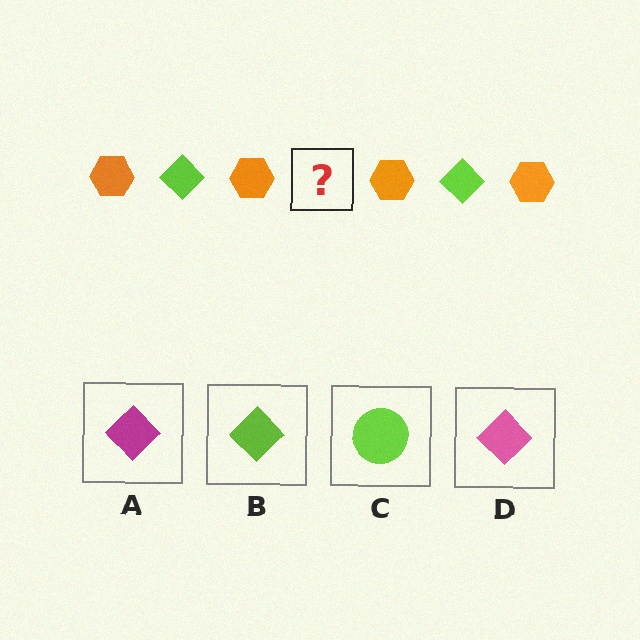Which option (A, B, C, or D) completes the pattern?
B.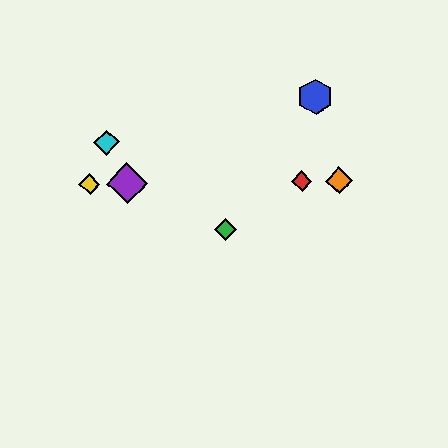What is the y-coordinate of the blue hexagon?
The blue hexagon is at y≈97.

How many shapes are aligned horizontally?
4 shapes (the red diamond, the yellow diamond, the purple diamond, the orange diamond) are aligned horizontally.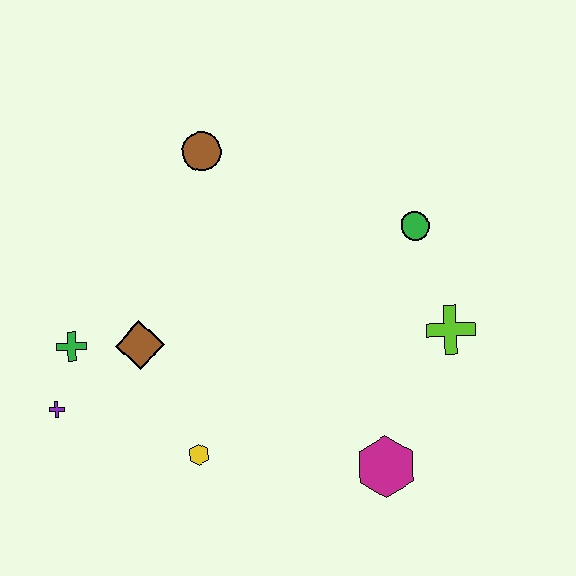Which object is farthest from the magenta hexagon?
The brown circle is farthest from the magenta hexagon.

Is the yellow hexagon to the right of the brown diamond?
Yes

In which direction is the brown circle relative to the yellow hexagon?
The brown circle is above the yellow hexagon.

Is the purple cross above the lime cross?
No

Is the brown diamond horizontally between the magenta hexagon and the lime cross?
No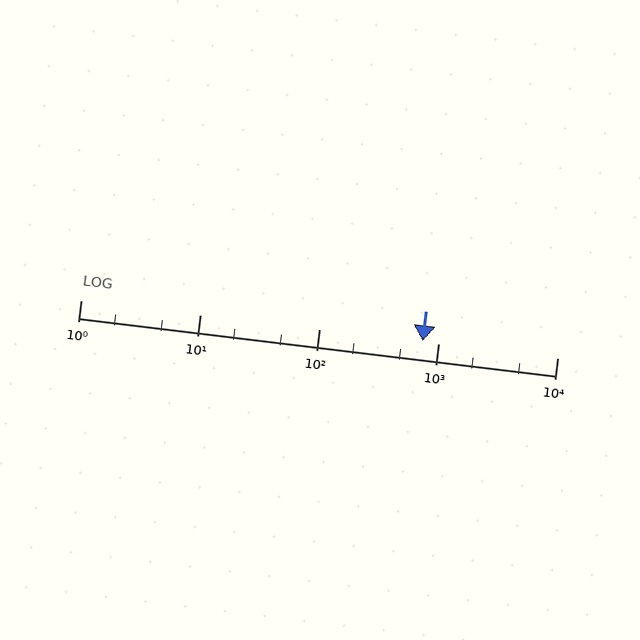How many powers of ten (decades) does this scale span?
The scale spans 4 decades, from 1 to 10000.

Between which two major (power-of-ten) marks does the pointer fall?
The pointer is between 100 and 1000.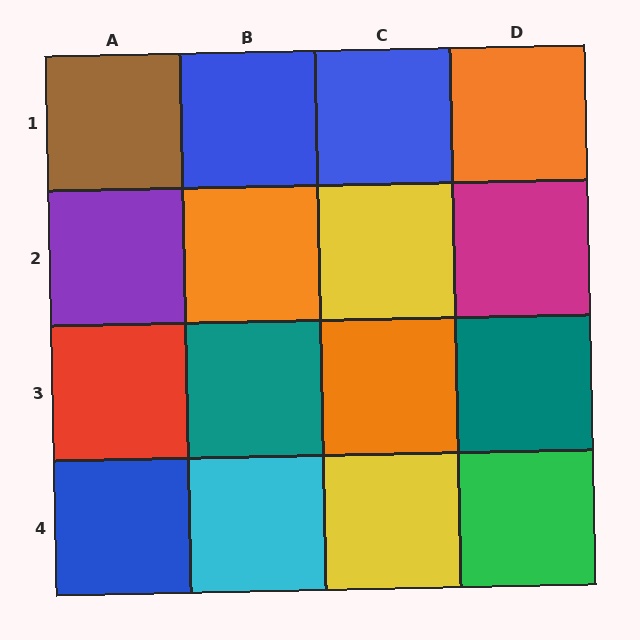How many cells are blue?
3 cells are blue.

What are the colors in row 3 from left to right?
Red, teal, orange, teal.